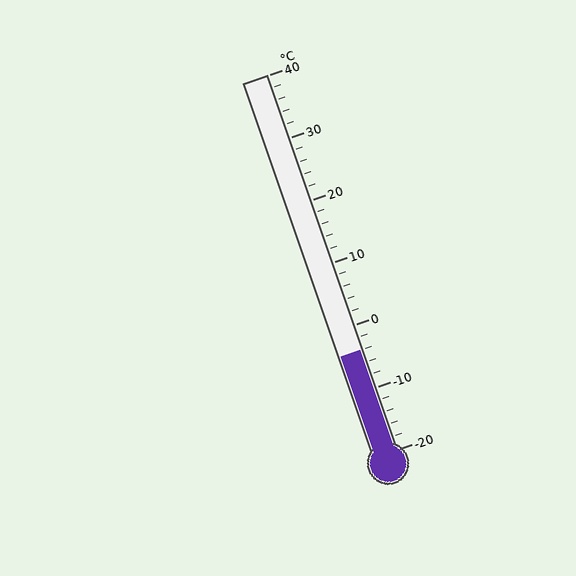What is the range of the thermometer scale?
The thermometer scale ranges from -20°C to 40°C.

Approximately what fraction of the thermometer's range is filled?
The thermometer is filled to approximately 25% of its range.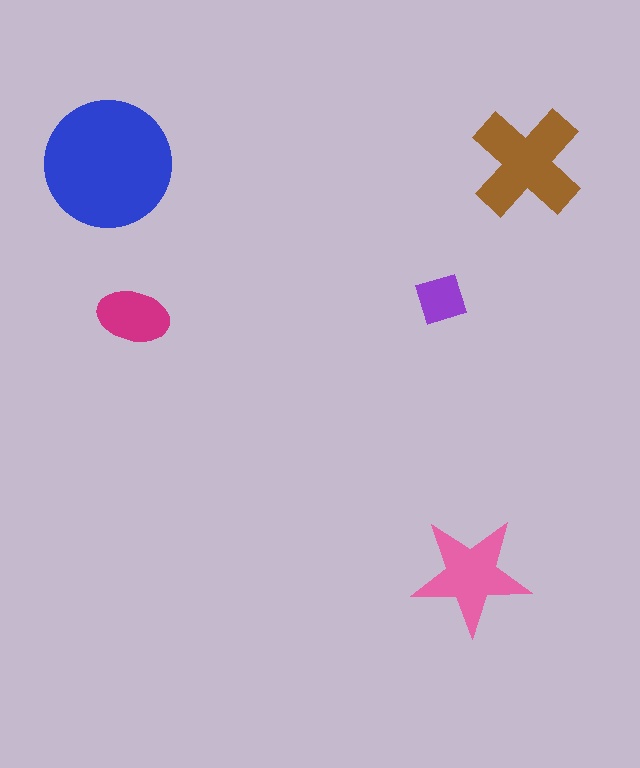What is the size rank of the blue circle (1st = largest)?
1st.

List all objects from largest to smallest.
The blue circle, the brown cross, the pink star, the magenta ellipse, the purple square.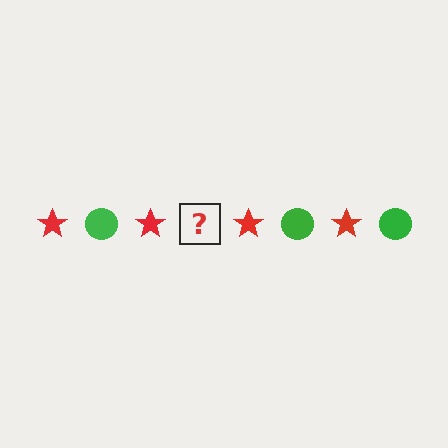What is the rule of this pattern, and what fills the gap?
The rule is that the pattern alternates between red star and green circle. The gap should be filled with a green circle.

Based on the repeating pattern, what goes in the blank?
The blank should be a green circle.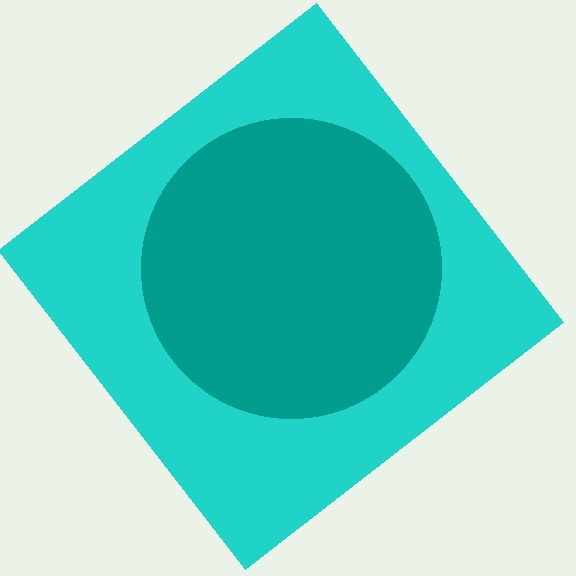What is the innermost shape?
The teal circle.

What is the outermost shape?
The cyan diamond.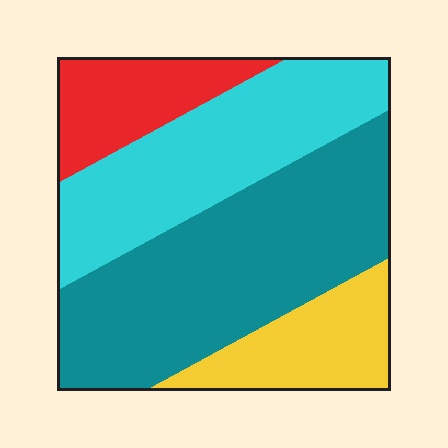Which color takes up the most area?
Teal, at roughly 40%.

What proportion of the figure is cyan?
Cyan covers 30% of the figure.